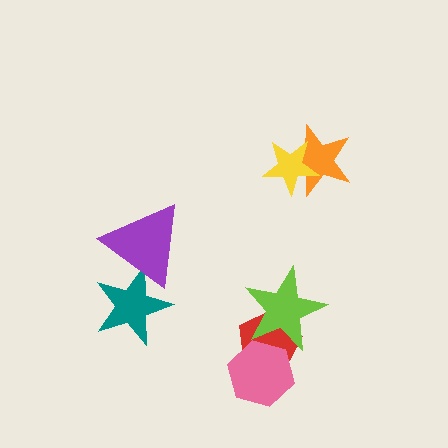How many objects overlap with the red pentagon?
2 objects overlap with the red pentagon.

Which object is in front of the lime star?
The pink hexagon is in front of the lime star.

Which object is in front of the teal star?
The purple triangle is in front of the teal star.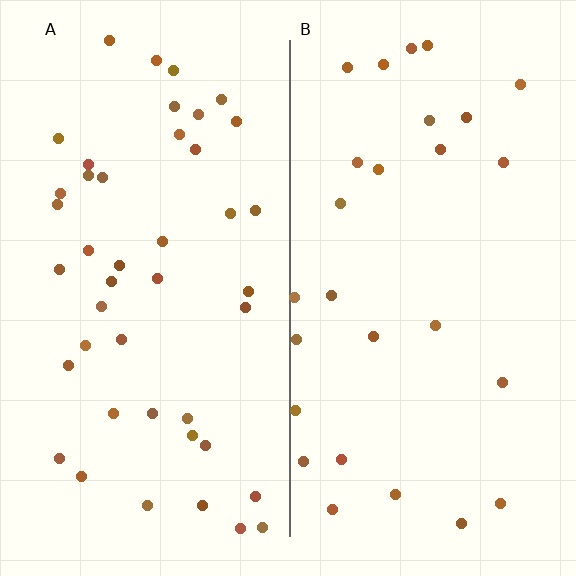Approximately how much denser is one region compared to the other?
Approximately 1.6× — region A over region B.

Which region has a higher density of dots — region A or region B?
A (the left).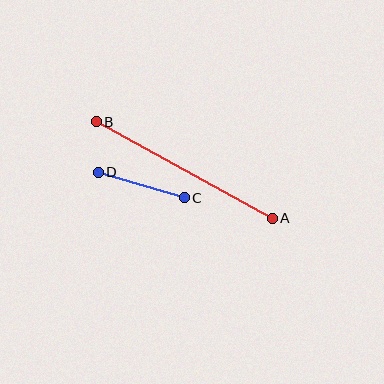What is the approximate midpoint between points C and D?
The midpoint is at approximately (141, 185) pixels.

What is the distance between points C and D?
The distance is approximately 90 pixels.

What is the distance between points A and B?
The distance is approximately 201 pixels.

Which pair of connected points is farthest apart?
Points A and B are farthest apart.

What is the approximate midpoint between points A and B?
The midpoint is at approximately (184, 170) pixels.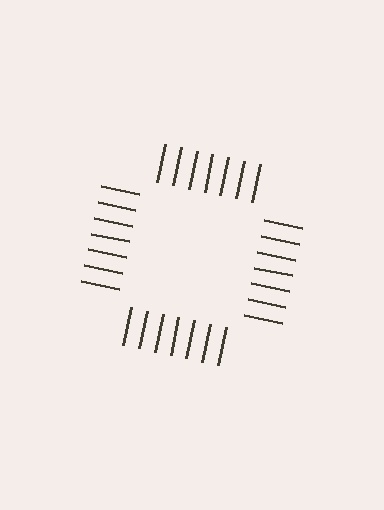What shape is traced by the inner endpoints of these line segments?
An illusory square — the line segments terminate on its edges but no continuous stroke is drawn.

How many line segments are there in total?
28 — 7 along each of the 4 edges.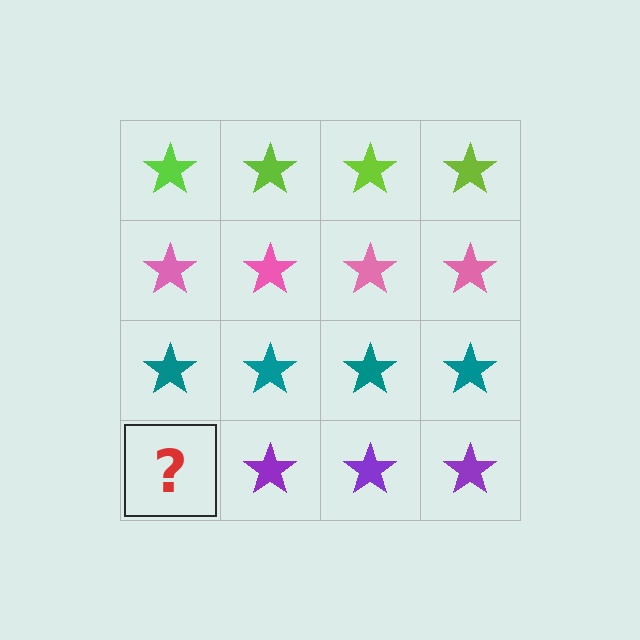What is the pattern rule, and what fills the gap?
The rule is that each row has a consistent color. The gap should be filled with a purple star.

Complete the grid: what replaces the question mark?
The question mark should be replaced with a purple star.